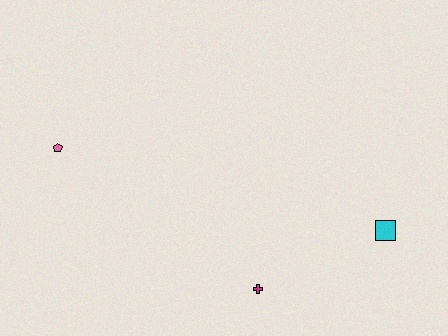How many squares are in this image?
There is 1 square.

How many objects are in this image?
There are 3 objects.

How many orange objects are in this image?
There are no orange objects.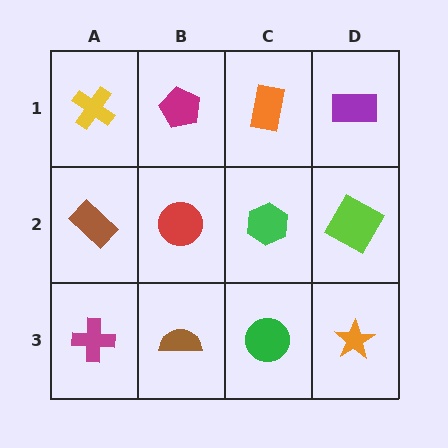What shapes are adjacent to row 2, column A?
A yellow cross (row 1, column A), a magenta cross (row 3, column A), a red circle (row 2, column B).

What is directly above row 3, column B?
A red circle.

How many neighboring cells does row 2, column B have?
4.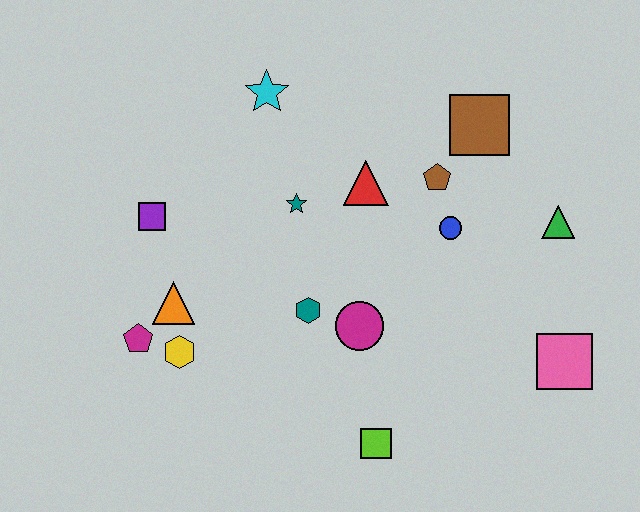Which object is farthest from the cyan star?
The pink square is farthest from the cyan star.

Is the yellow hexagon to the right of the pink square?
No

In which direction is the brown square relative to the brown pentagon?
The brown square is above the brown pentagon.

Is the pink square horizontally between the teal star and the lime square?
No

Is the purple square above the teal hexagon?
Yes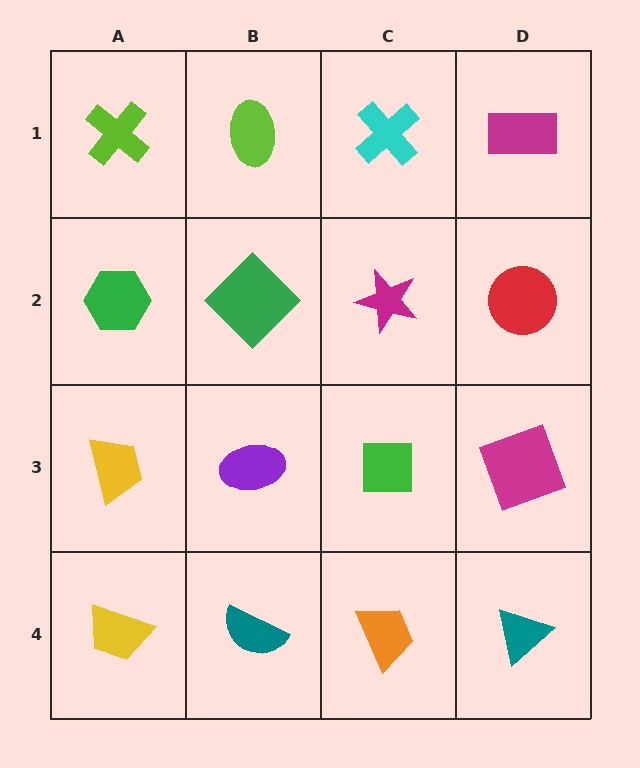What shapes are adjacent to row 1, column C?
A magenta star (row 2, column C), a lime ellipse (row 1, column B), a magenta rectangle (row 1, column D).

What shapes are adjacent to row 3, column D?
A red circle (row 2, column D), a teal triangle (row 4, column D), a green square (row 3, column C).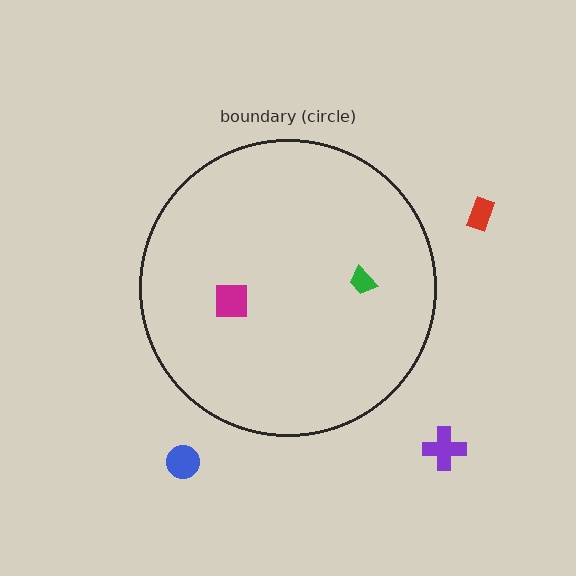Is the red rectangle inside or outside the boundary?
Outside.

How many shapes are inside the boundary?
2 inside, 3 outside.